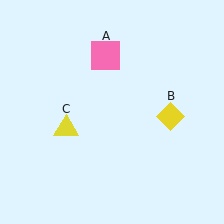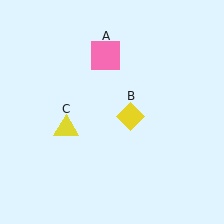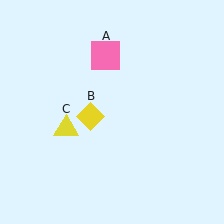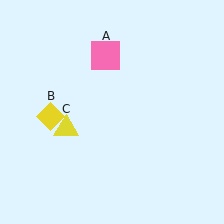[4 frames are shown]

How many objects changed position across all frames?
1 object changed position: yellow diamond (object B).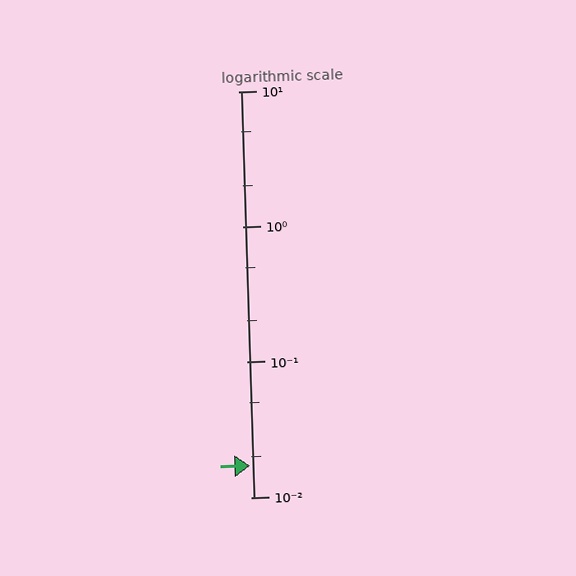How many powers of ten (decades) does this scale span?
The scale spans 3 decades, from 0.01 to 10.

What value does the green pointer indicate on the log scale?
The pointer indicates approximately 0.017.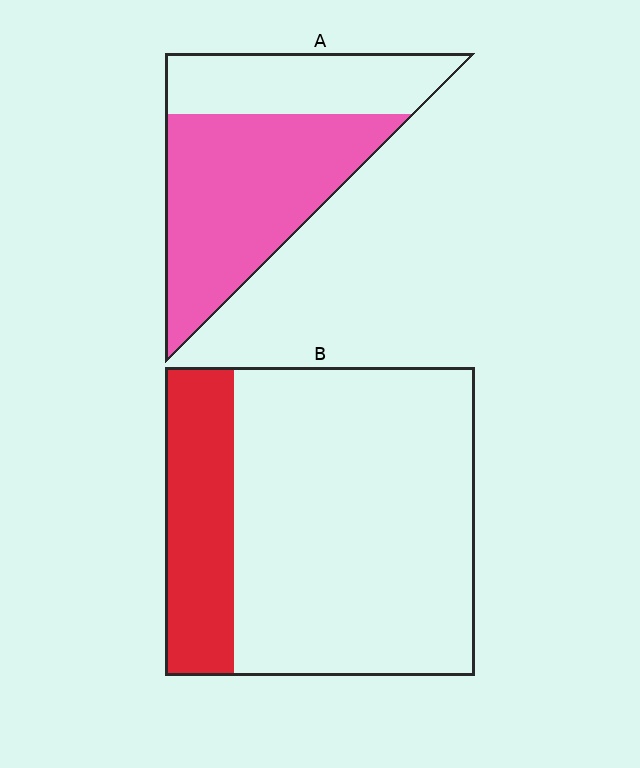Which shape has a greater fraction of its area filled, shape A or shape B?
Shape A.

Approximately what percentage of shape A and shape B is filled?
A is approximately 65% and B is approximately 20%.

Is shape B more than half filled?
No.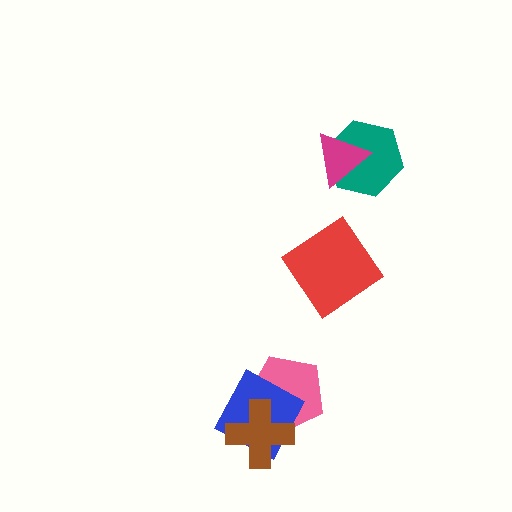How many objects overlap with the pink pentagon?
2 objects overlap with the pink pentagon.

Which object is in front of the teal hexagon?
The magenta triangle is in front of the teal hexagon.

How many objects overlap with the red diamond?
0 objects overlap with the red diamond.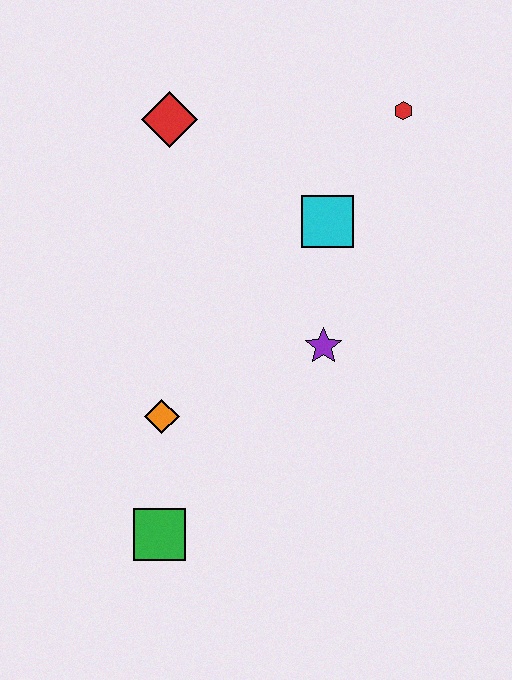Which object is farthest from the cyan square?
The green square is farthest from the cyan square.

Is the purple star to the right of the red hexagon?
No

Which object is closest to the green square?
The orange diamond is closest to the green square.